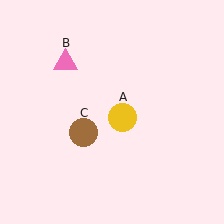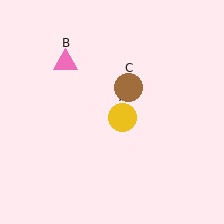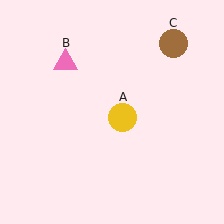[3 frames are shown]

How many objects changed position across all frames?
1 object changed position: brown circle (object C).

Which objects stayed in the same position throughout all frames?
Yellow circle (object A) and pink triangle (object B) remained stationary.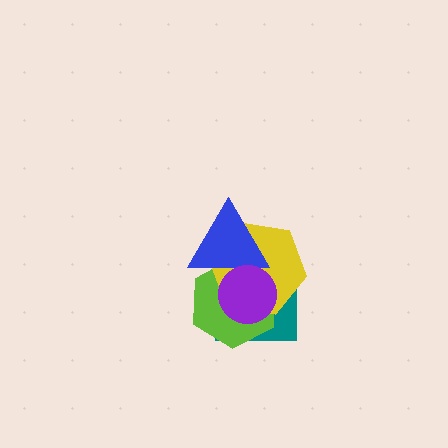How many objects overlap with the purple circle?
4 objects overlap with the purple circle.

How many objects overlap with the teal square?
4 objects overlap with the teal square.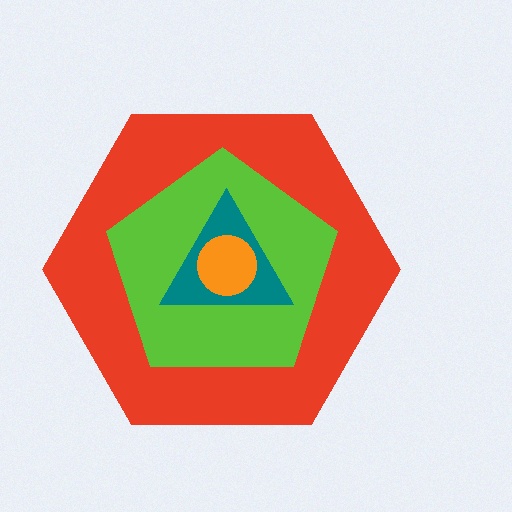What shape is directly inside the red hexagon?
The lime pentagon.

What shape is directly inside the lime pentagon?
The teal triangle.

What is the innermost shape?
The orange circle.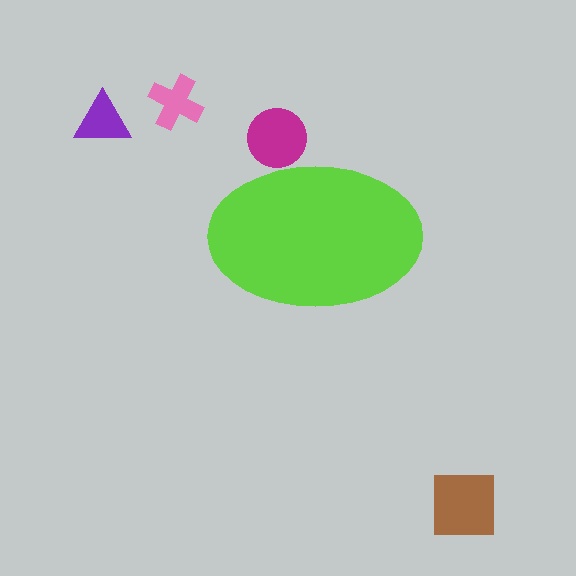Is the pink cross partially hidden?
No, the pink cross is fully visible.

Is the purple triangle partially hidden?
No, the purple triangle is fully visible.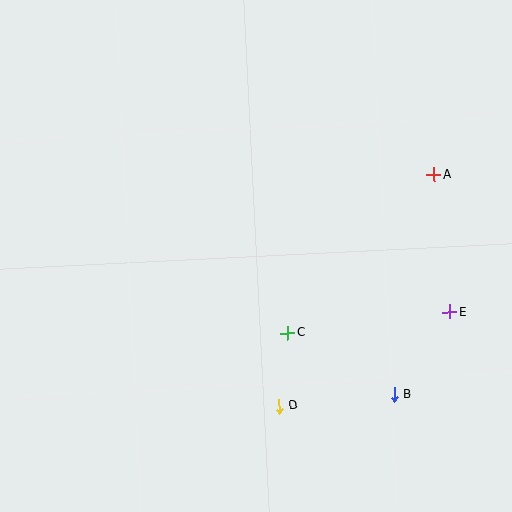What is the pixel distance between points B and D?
The distance between B and D is 116 pixels.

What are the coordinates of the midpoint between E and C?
The midpoint between E and C is at (369, 322).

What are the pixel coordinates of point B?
Point B is at (394, 395).